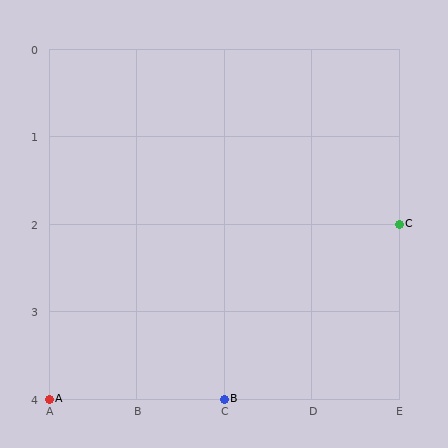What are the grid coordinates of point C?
Point C is at grid coordinates (E, 2).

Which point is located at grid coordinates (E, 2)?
Point C is at (E, 2).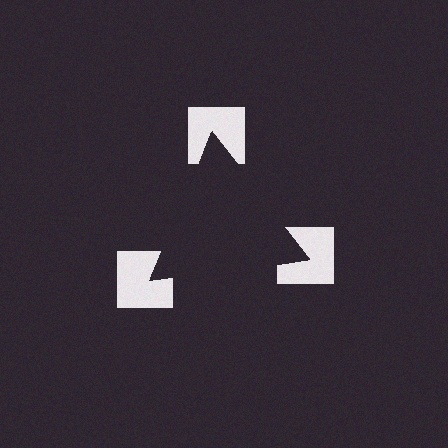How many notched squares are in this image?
There are 3 — one at each vertex of the illusory triangle.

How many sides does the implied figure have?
3 sides.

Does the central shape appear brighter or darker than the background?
It typically appears slightly darker than the background, even though no actual brightness change is drawn.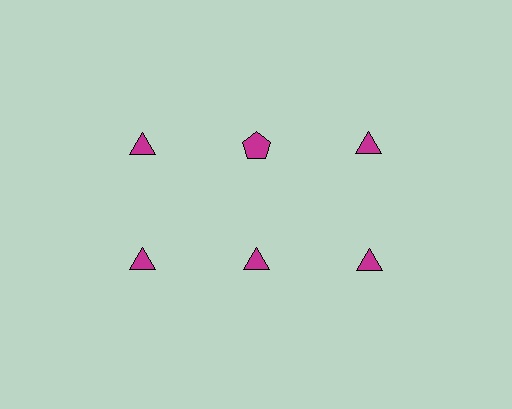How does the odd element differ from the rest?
It has a different shape: pentagon instead of triangle.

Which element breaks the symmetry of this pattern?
The magenta pentagon in the top row, second from left column breaks the symmetry. All other shapes are magenta triangles.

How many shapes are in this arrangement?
There are 6 shapes arranged in a grid pattern.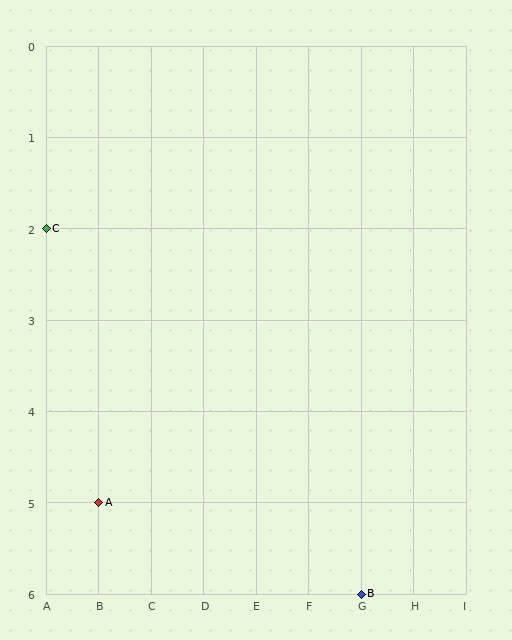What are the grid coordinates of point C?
Point C is at grid coordinates (A, 2).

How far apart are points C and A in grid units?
Points C and A are 1 column and 3 rows apart (about 3.2 grid units diagonally).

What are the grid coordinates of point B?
Point B is at grid coordinates (G, 6).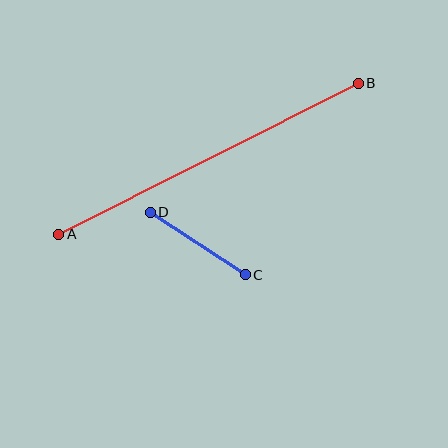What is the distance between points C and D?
The distance is approximately 114 pixels.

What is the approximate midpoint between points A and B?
The midpoint is at approximately (209, 159) pixels.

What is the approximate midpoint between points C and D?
The midpoint is at approximately (198, 243) pixels.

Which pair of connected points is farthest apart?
Points A and B are farthest apart.